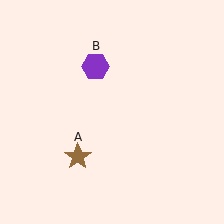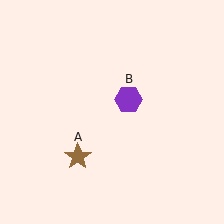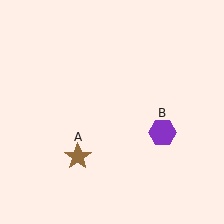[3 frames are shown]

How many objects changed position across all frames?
1 object changed position: purple hexagon (object B).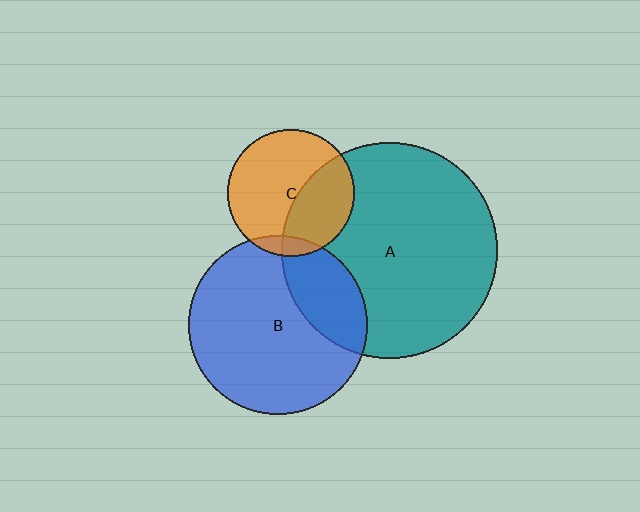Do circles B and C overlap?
Yes.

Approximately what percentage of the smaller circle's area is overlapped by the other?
Approximately 10%.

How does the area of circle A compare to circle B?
Approximately 1.5 times.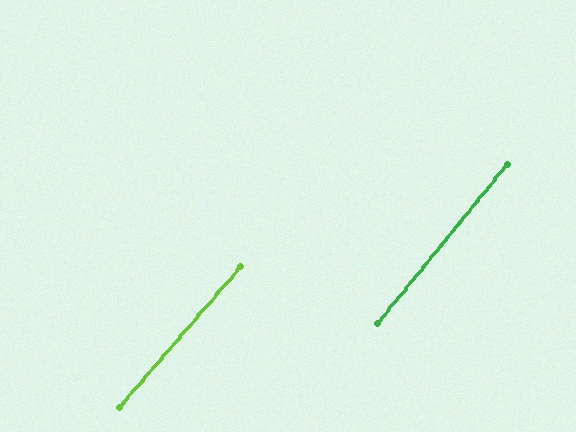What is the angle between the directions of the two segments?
Approximately 2 degrees.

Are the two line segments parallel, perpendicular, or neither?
Parallel — their directions differ by only 1.7°.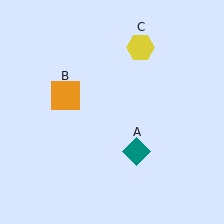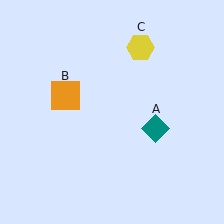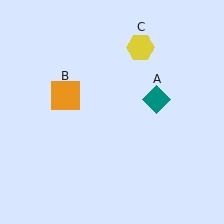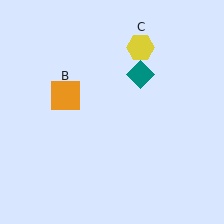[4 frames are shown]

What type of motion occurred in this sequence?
The teal diamond (object A) rotated counterclockwise around the center of the scene.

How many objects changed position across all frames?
1 object changed position: teal diamond (object A).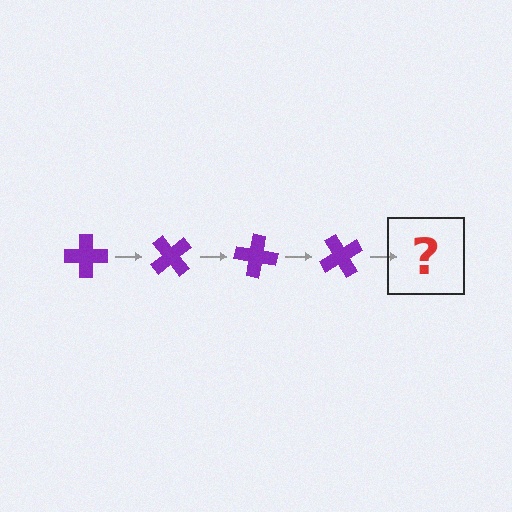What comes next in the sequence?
The next element should be a purple cross rotated 200 degrees.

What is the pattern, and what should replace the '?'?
The pattern is that the cross rotates 50 degrees each step. The '?' should be a purple cross rotated 200 degrees.